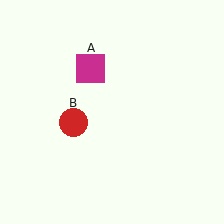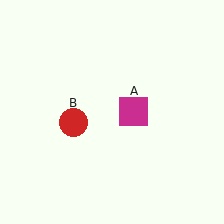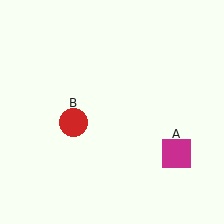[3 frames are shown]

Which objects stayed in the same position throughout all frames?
Red circle (object B) remained stationary.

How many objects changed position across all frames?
1 object changed position: magenta square (object A).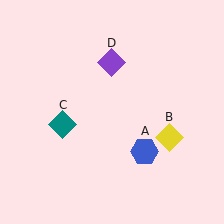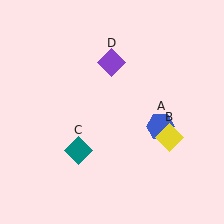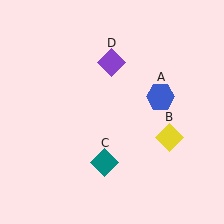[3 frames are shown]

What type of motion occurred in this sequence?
The blue hexagon (object A), teal diamond (object C) rotated counterclockwise around the center of the scene.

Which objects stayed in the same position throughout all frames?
Yellow diamond (object B) and purple diamond (object D) remained stationary.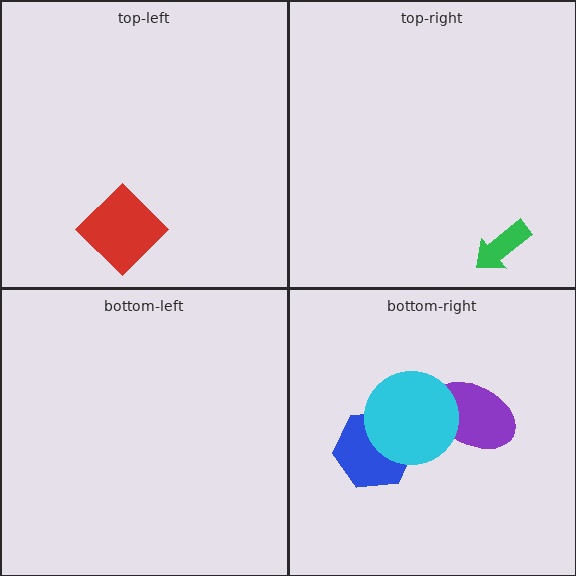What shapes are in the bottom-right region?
The purple ellipse, the blue hexagon, the cyan circle.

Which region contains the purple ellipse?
The bottom-right region.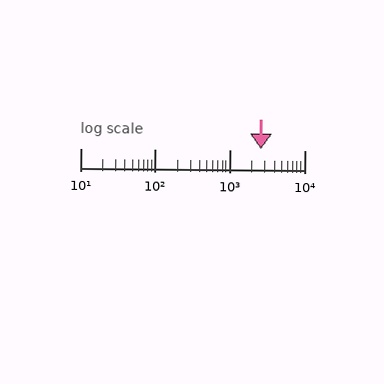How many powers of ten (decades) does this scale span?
The scale spans 3 decades, from 10 to 10000.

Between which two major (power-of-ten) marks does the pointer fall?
The pointer is between 1000 and 10000.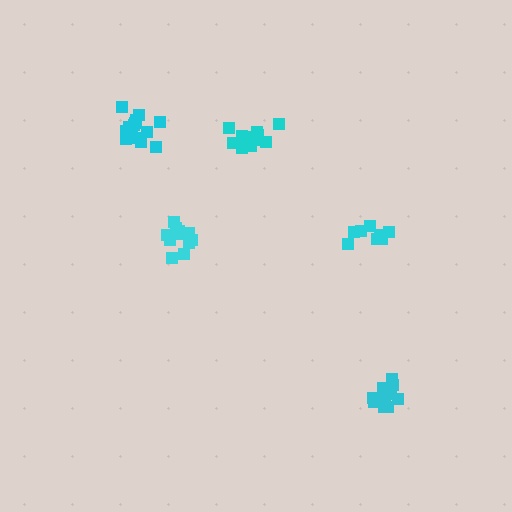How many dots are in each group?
Group 1: 14 dots, Group 2: 11 dots, Group 3: 8 dots, Group 4: 13 dots, Group 5: 11 dots (57 total).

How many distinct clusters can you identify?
There are 5 distinct clusters.